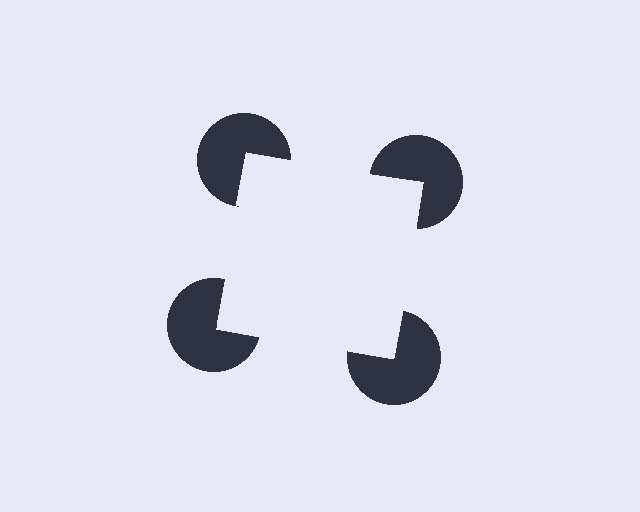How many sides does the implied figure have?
4 sides.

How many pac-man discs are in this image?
There are 4 — one at each vertex of the illusory square.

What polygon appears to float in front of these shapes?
An illusory square — its edges are inferred from the aligned wedge cuts in the pac-man discs, not physically drawn.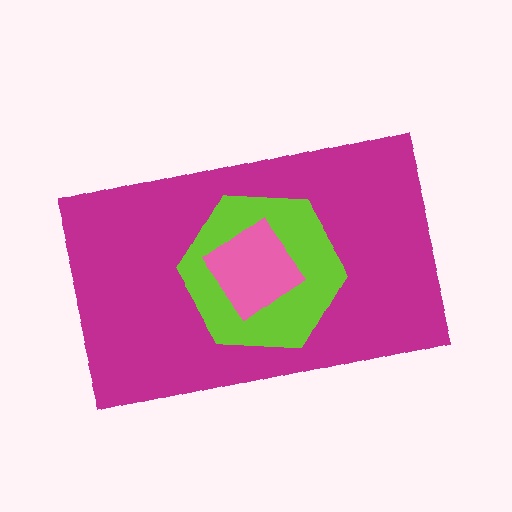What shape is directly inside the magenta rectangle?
The lime hexagon.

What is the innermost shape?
The pink diamond.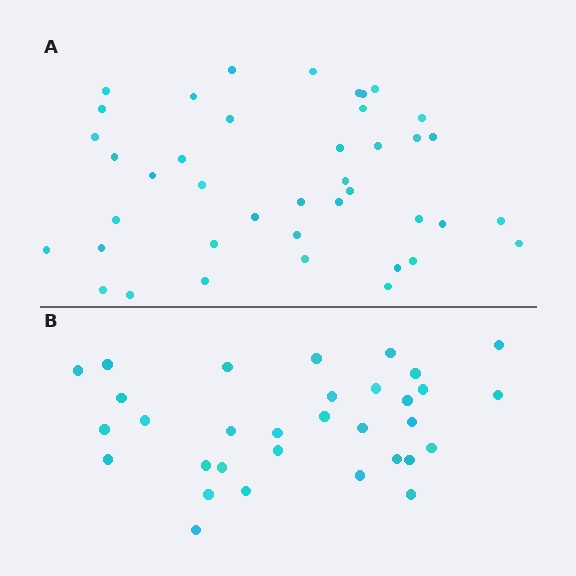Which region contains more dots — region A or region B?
Region A (the top region) has more dots.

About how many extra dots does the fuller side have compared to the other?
Region A has roughly 8 or so more dots than region B.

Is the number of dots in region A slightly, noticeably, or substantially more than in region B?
Region A has noticeably more, but not dramatically so. The ratio is roughly 1.3 to 1.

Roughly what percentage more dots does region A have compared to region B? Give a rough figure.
About 30% more.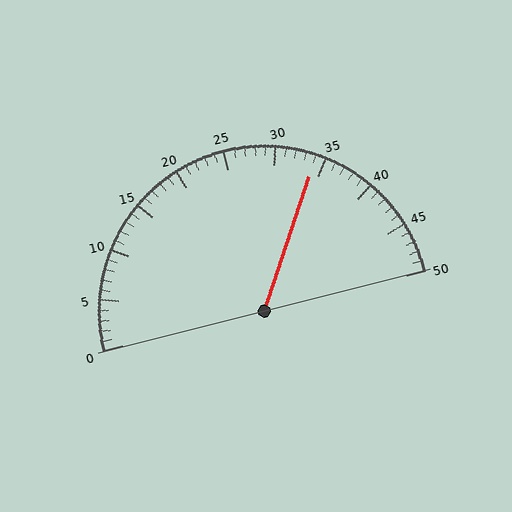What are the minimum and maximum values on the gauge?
The gauge ranges from 0 to 50.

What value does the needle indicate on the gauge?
The needle indicates approximately 34.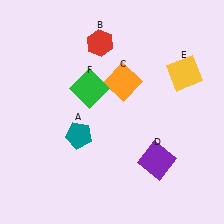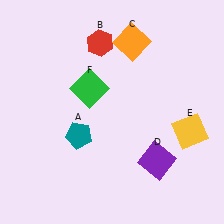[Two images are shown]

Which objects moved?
The objects that moved are: the orange square (C), the yellow square (E).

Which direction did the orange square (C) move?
The orange square (C) moved up.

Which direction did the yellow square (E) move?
The yellow square (E) moved down.